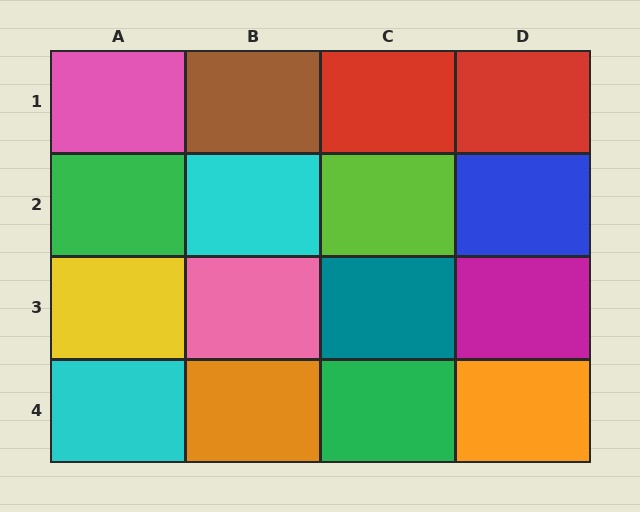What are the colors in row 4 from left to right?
Cyan, orange, green, orange.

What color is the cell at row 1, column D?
Red.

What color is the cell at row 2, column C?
Lime.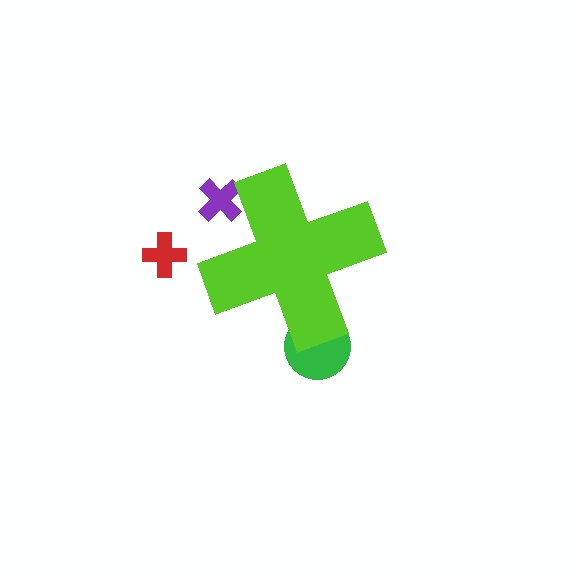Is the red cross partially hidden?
No, the red cross is fully visible.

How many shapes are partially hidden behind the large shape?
2 shapes are partially hidden.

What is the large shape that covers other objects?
A lime cross.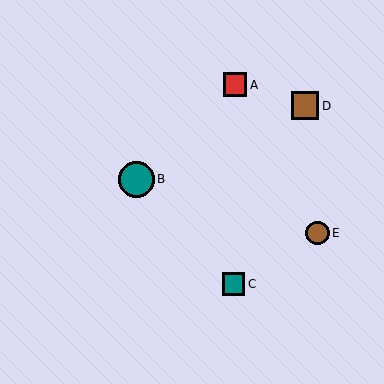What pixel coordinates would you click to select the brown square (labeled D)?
Click at (305, 106) to select the brown square D.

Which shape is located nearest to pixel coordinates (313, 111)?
The brown square (labeled D) at (305, 106) is nearest to that location.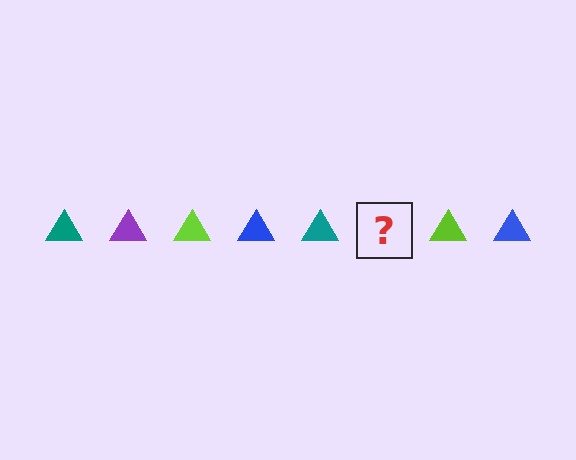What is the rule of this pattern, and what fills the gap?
The rule is that the pattern cycles through teal, purple, lime, blue triangles. The gap should be filled with a purple triangle.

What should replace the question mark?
The question mark should be replaced with a purple triangle.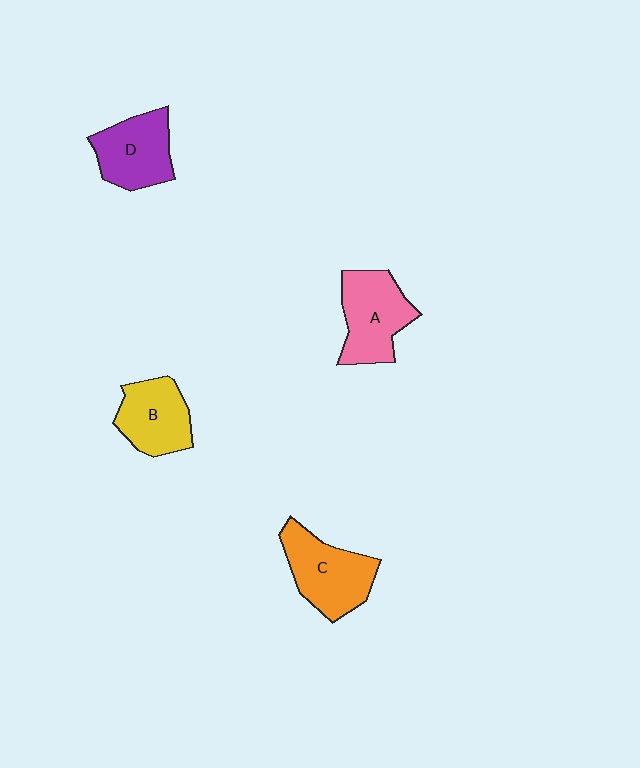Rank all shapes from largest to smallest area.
From largest to smallest: C (orange), A (pink), D (purple), B (yellow).